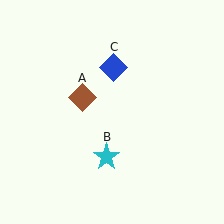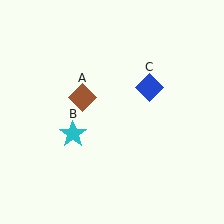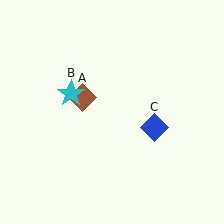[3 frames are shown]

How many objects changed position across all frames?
2 objects changed position: cyan star (object B), blue diamond (object C).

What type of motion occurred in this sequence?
The cyan star (object B), blue diamond (object C) rotated clockwise around the center of the scene.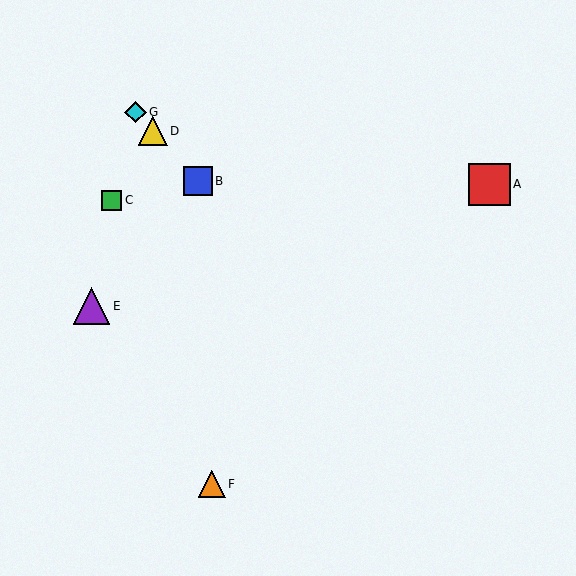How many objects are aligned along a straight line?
3 objects (B, D, G) are aligned along a straight line.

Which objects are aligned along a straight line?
Objects B, D, G are aligned along a straight line.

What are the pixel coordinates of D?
Object D is at (153, 131).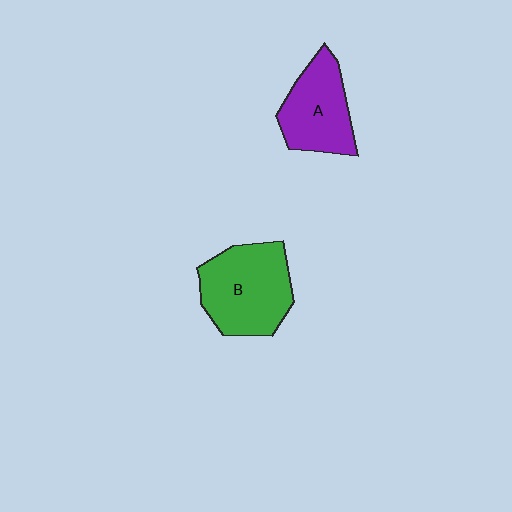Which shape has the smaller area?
Shape A (purple).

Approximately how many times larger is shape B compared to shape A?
Approximately 1.3 times.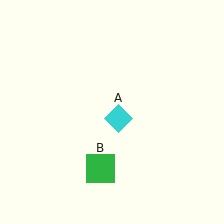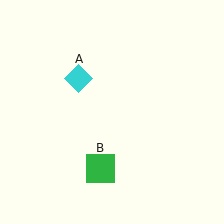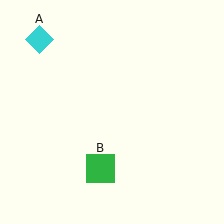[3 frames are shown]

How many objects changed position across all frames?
1 object changed position: cyan diamond (object A).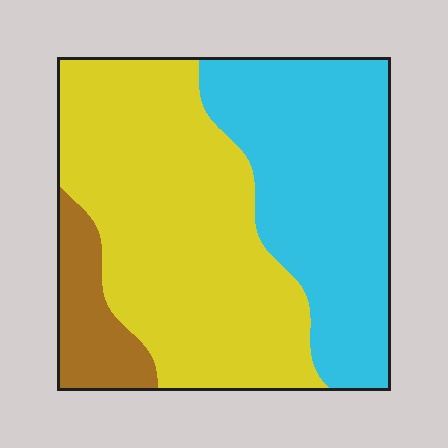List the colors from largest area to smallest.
From largest to smallest: yellow, cyan, brown.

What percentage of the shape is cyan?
Cyan covers roughly 40% of the shape.